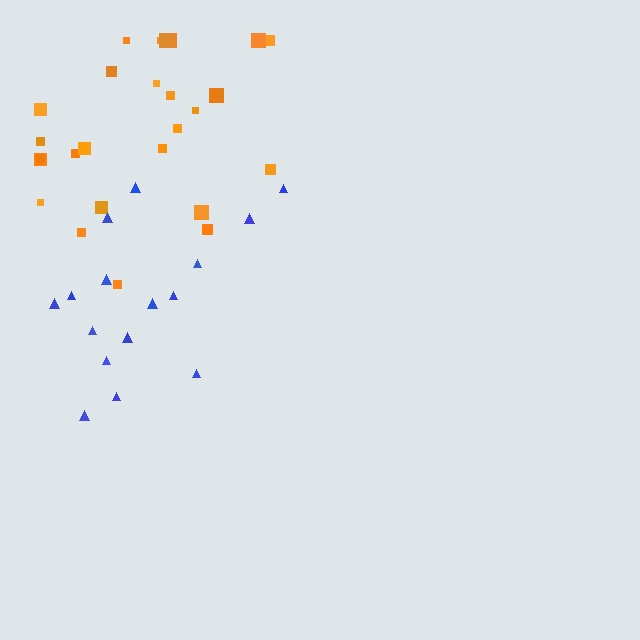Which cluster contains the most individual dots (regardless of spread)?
Orange (26).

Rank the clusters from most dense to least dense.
orange, blue.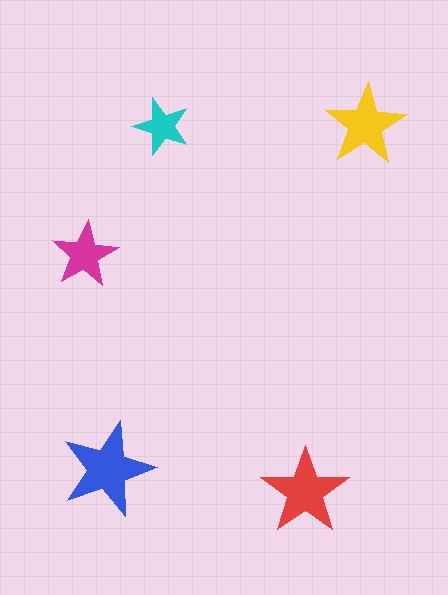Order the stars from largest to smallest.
the blue one, the red one, the yellow one, the magenta one, the cyan one.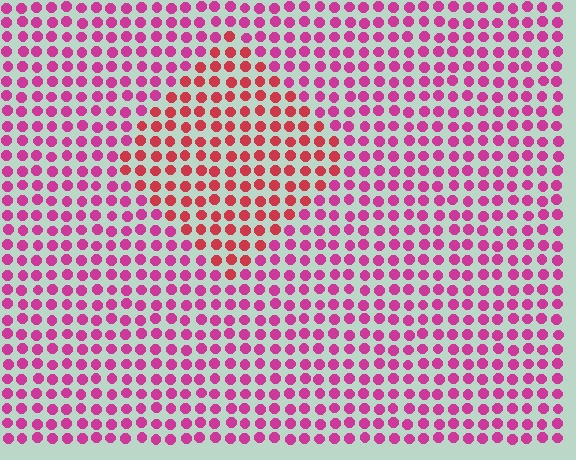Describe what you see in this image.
The image is filled with small magenta elements in a uniform arrangement. A diamond-shaped region is visible where the elements are tinted to a slightly different hue, forming a subtle color boundary.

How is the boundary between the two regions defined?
The boundary is defined purely by a slight shift in hue (about 32 degrees). Spacing, size, and orientation are identical on both sides.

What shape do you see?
I see a diamond.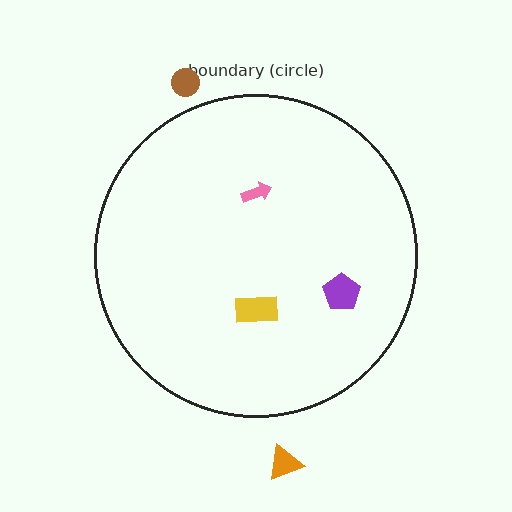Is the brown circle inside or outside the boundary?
Outside.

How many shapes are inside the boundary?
3 inside, 2 outside.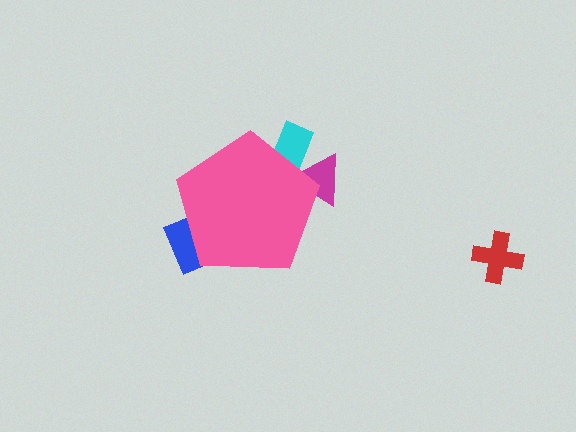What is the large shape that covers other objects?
A pink pentagon.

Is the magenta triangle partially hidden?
Yes, the magenta triangle is partially hidden behind the pink pentagon.